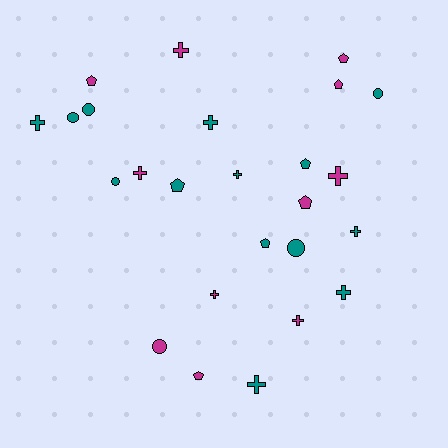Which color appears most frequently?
Teal, with 14 objects.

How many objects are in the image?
There are 25 objects.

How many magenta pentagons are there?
There are 5 magenta pentagons.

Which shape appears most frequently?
Cross, with 11 objects.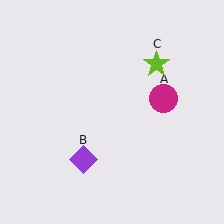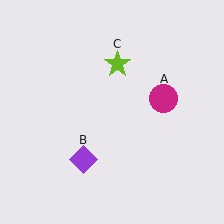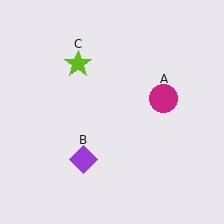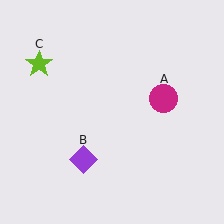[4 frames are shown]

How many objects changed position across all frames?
1 object changed position: lime star (object C).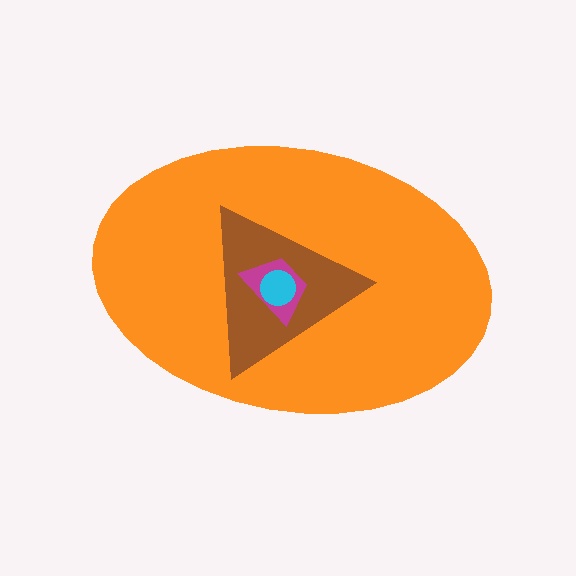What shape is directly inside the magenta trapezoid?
The cyan circle.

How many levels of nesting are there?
4.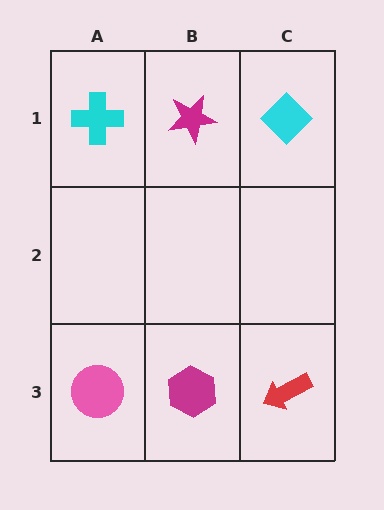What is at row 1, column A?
A cyan cross.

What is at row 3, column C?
A red arrow.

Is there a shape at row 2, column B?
No, that cell is empty.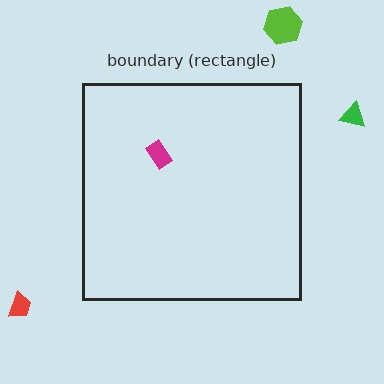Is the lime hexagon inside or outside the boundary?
Outside.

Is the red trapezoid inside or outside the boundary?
Outside.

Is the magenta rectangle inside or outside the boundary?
Inside.